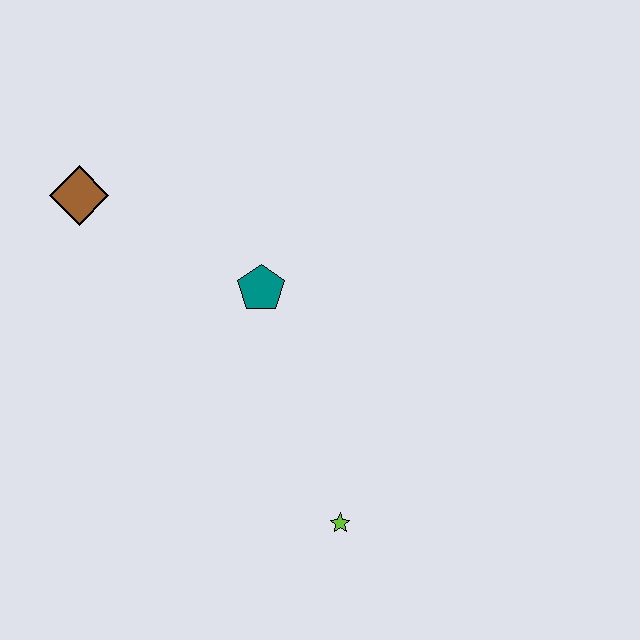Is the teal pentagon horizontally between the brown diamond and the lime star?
Yes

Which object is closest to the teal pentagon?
The brown diamond is closest to the teal pentagon.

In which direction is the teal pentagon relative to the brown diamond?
The teal pentagon is to the right of the brown diamond.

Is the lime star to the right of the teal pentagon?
Yes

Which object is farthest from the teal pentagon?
The lime star is farthest from the teal pentagon.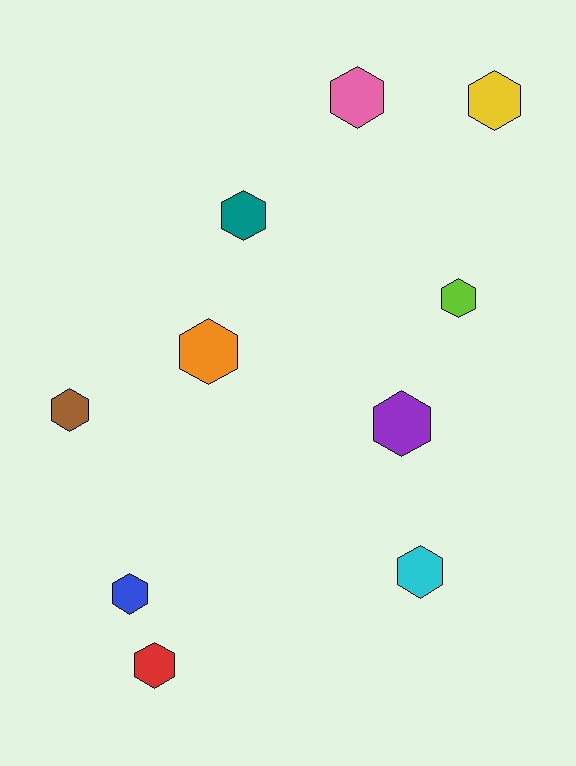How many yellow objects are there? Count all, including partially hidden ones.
There is 1 yellow object.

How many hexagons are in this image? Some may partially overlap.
There are 10 hexagons.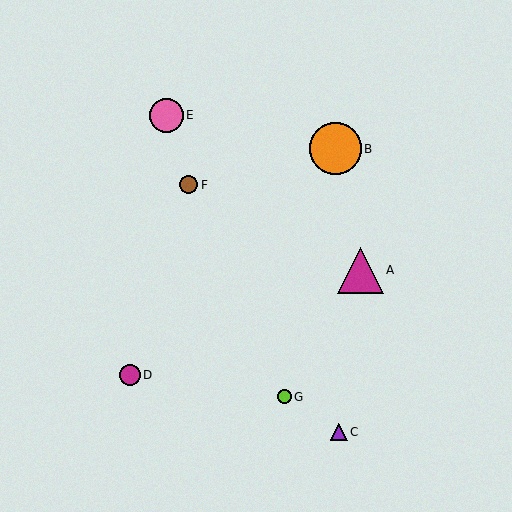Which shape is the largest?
The orange circle (labeled B) is the largest.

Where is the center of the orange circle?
The center of the orange circle is at (335, 149).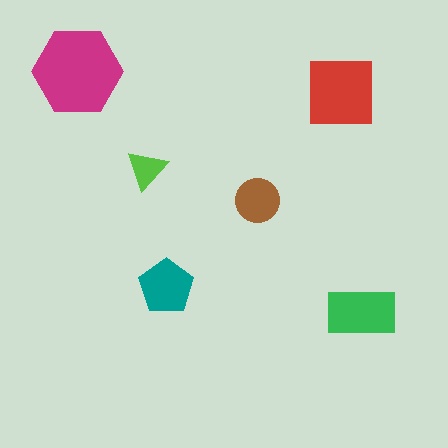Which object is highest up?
The magenta hexagon is topmost.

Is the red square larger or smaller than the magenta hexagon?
Smaller.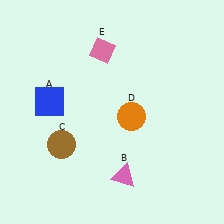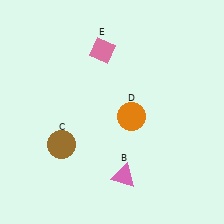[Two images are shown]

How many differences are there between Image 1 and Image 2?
There is 1 difference between the two images.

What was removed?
The blue square (A) was removed in Image 2.